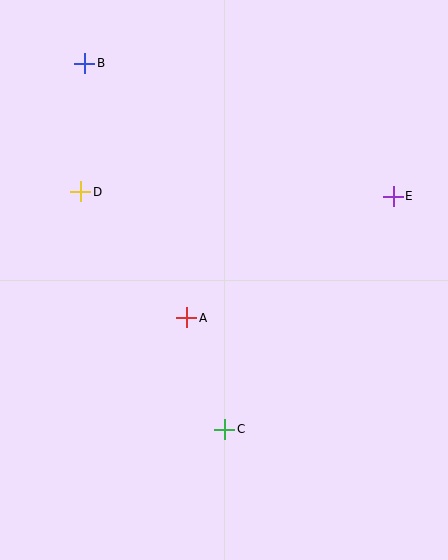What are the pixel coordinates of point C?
Point C is at (225, 429).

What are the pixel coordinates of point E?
Point E is at (393, 196).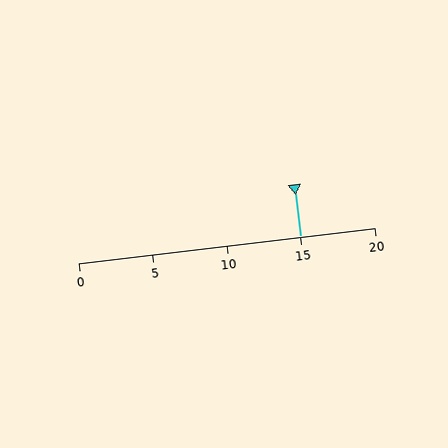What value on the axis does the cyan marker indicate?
The marker indicates approximately 15.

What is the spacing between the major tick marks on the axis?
The major ticks are spaced 5 apart.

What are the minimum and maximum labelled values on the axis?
The axis runs from 0 to 20.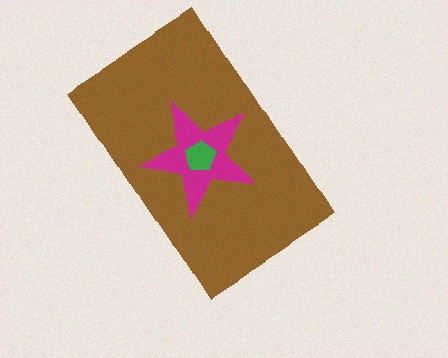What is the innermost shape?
The green pentagon.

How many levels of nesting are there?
3.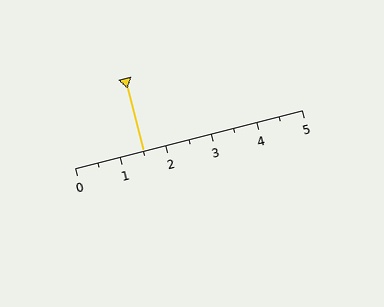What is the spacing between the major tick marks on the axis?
The major ticks are spaced 1 apart.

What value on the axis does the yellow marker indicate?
The marker indicates approximately 1.5.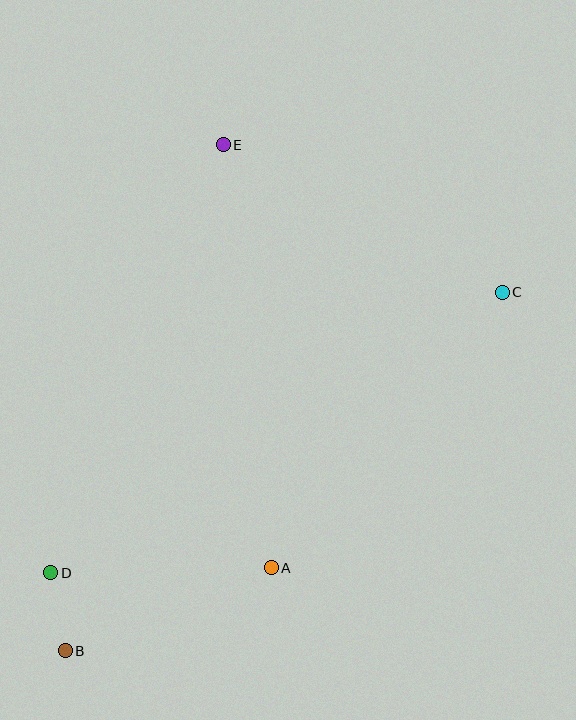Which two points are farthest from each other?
Points B and C are farthest from each other.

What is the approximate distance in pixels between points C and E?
The distance between C and E is approximately 316 pixels.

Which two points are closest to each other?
Points B and D are closest to each other.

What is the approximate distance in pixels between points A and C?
The distance between A and C is approximately 360 pixels.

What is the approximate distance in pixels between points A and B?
The distance between A and B is approximately 222 pixels.